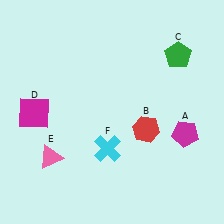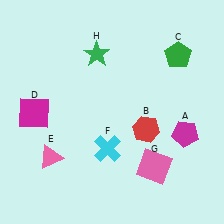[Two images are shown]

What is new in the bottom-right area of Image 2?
A pink square (G) was added in the bottom-right area of Image 2.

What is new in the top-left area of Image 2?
A green star (H) was added in the top-left area of Image 2.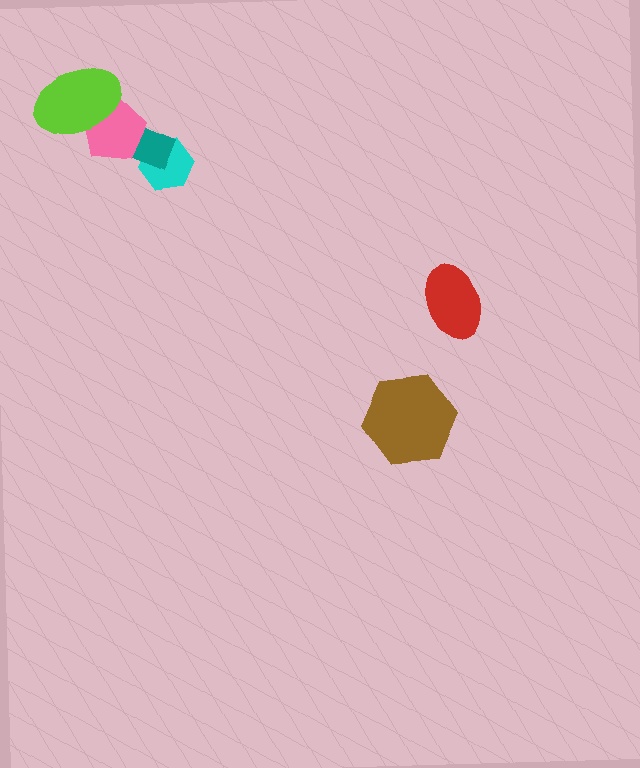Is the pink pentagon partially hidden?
Yes, it is partially covered by another shape.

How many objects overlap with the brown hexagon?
0 objects overlap with the brown hexagon.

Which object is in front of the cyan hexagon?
The teal rectangle is in front of the cyan hexagon.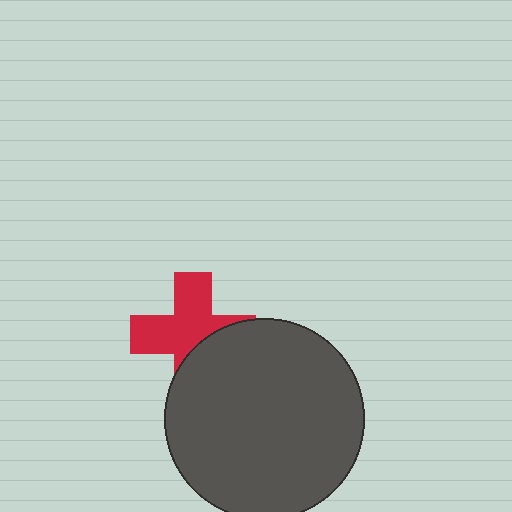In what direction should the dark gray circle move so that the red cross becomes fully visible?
The dark gray circle should move toward the lower-right. That is the shortest direction to clear the overlap and leave the red cross fully visible.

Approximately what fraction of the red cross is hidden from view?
Roughly 38% of the red cross is hidden behind the dark gray circle.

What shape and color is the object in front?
The object in front is a dark gray circle.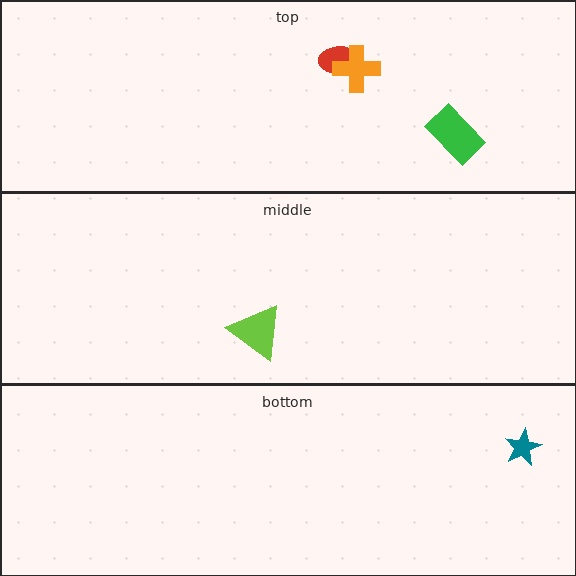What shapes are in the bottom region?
The teal star.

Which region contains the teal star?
The bottom region.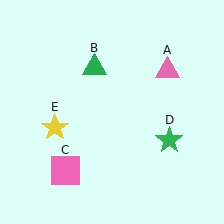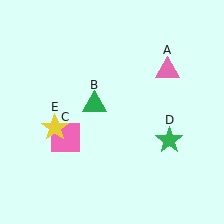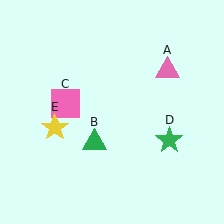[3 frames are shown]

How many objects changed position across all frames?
2 objects changed position: green triangle (object B), pink square (object C).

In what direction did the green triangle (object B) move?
The green triangle (object B) moved down.